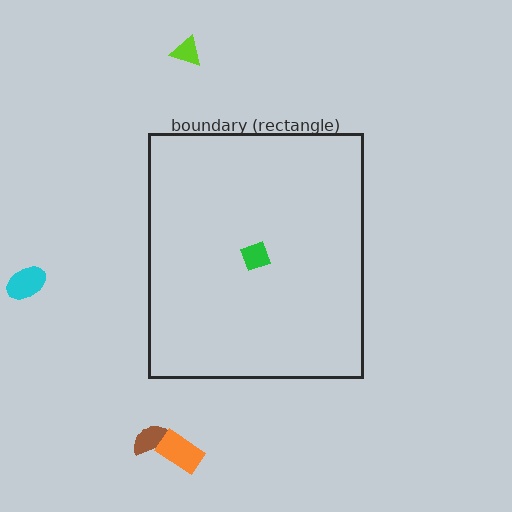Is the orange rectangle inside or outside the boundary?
Outside.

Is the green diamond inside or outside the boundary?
Inside.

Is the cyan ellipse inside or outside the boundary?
Outside.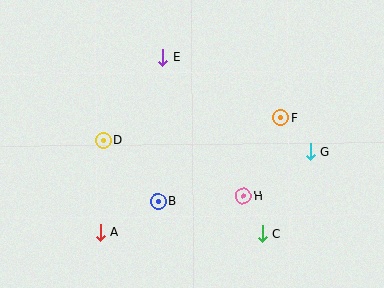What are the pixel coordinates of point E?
Point E is at (163, 58).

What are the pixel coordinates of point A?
Point A is at (100, 232).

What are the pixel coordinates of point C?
Point C is at (262, 234).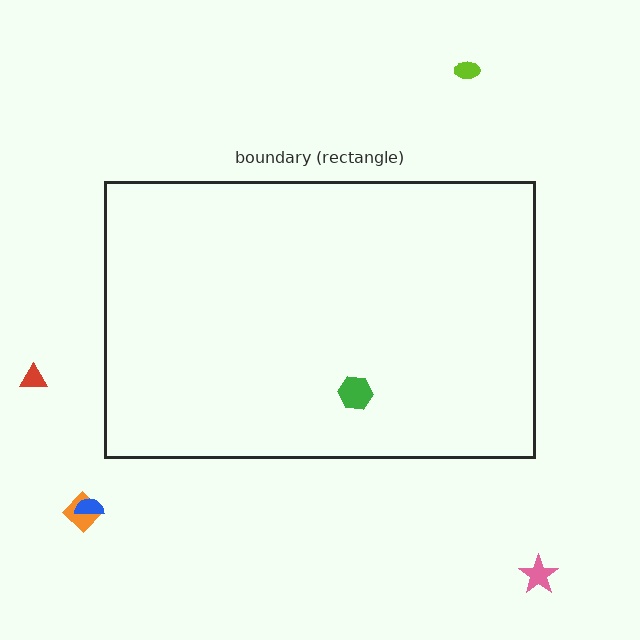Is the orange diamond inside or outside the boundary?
Outside.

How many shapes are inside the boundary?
1 inside, 5 outside.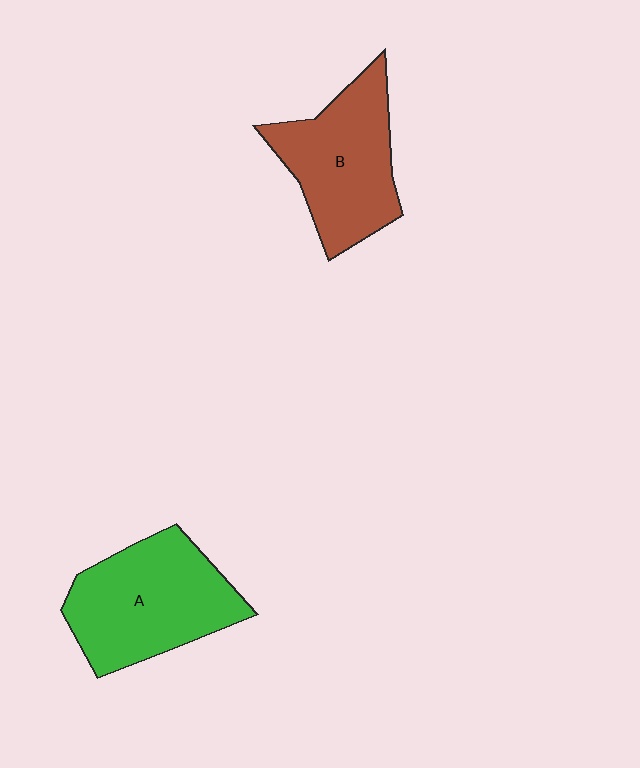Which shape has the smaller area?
Shape B (brown).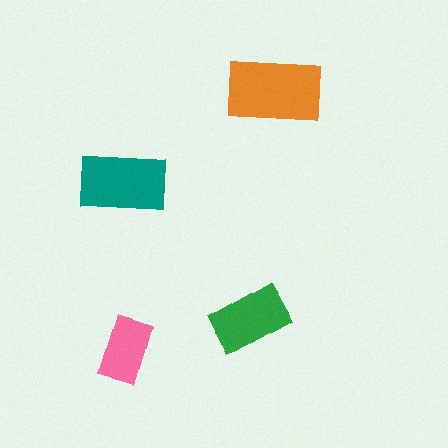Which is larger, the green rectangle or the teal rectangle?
The teal one.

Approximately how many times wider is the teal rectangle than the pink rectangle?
About 1.5 times wider.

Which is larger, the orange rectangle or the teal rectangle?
The orange one.